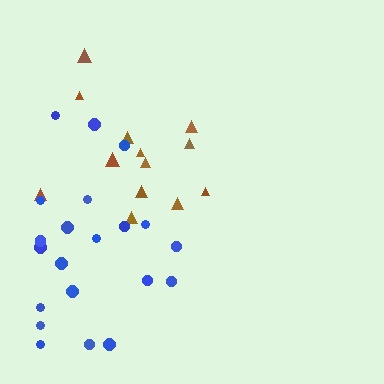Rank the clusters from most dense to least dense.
blue, brown.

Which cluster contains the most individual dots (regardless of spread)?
Blue (22).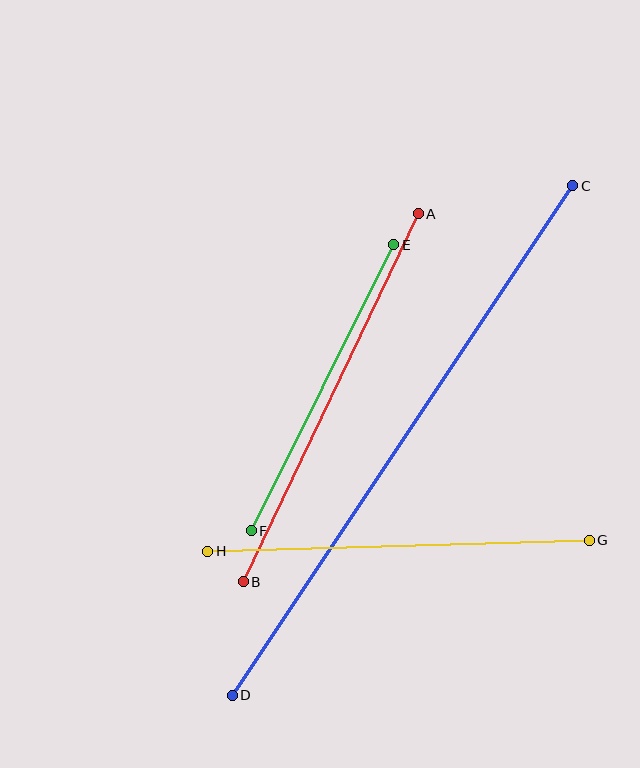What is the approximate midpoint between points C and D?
The midpoint is at approximately (402, 441) pixels.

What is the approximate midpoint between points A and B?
The midpoint is at approximately (331, 398) pixels.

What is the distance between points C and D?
The distance is approximately 613 pixels.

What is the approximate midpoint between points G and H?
The midpoint is at approximately (399, 546) pixels.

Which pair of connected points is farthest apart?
Points C and D are farthest apart.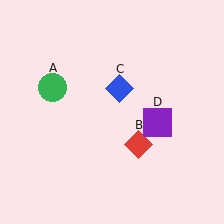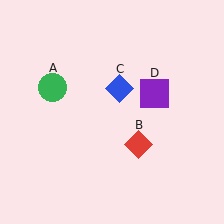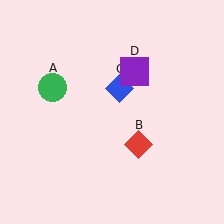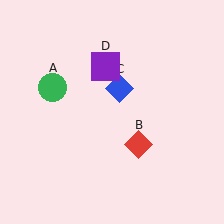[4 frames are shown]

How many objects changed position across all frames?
1 object changed position: purple square (object D).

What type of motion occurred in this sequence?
The purple square (object D) rotated counterclockwise around the center of the scene.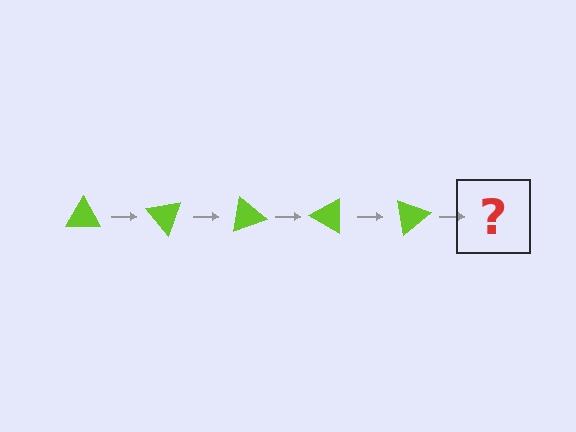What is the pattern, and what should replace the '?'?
The pattern is that the triangle rotates 50 degrees each step. The '?' should be a lime triangle rotated 250 degrees.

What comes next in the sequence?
The next element should be a lime triangle rotated 250 degrees.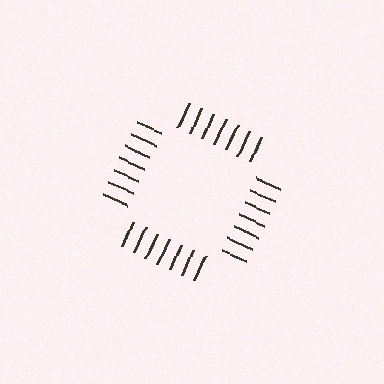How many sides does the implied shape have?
4 sides — the line-ends trace a square.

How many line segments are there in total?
28 — 7 along each of the 4 edges.